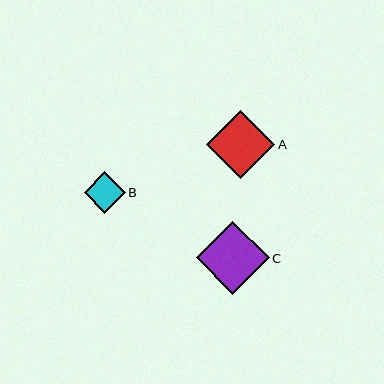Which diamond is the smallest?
Diamond B is the smallest with a size of approximately 41 pixels.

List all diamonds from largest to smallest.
From largest to smallest: C, A, B.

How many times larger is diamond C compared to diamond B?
Diamond C is approximately 1.8 times the size of diamond B.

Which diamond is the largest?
Diamond C is the largest with a size of approximately 73 pixels.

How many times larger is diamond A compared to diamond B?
Diamond A is approximately 1.7 times the size of diamond B.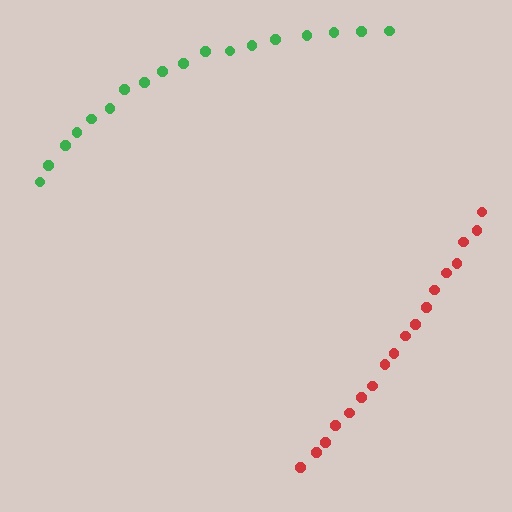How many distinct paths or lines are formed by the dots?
There are 2 distinct paths.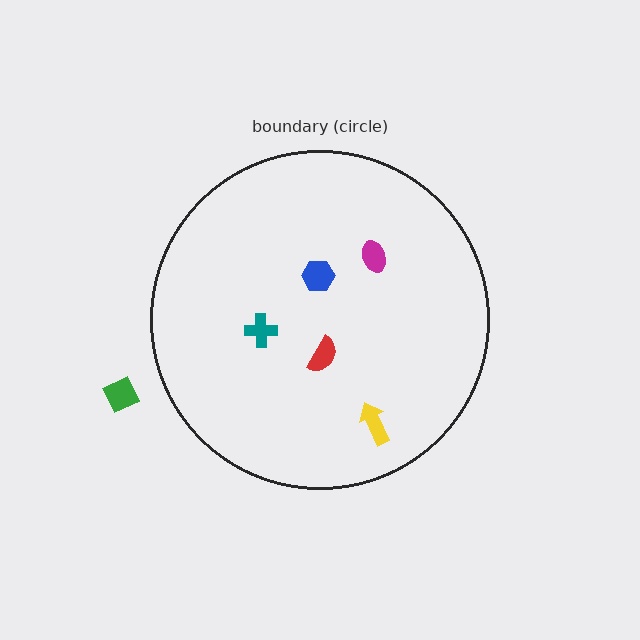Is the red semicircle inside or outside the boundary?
Inside.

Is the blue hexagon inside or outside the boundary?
Inside.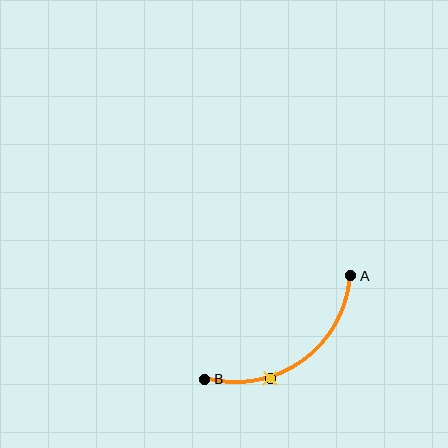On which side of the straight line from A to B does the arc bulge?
The arc bulges below and to the right of the straight line connecting A and B.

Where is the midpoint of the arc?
The arc midpoint is the point on the curve farthest from the straight line joining A and B. It sits below and to the right of that line.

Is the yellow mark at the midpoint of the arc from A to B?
No. The yellow mark lies on the arc but is closer to endpoint B. The arc midpoint would be at the point on the curve equidistant along the arc from both A and B.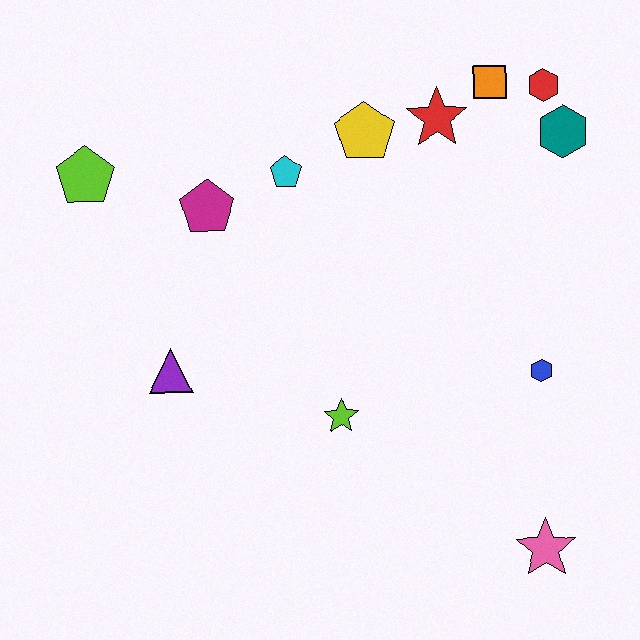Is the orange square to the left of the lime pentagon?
No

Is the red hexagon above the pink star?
Yes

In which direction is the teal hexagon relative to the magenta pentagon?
The teal hexagon is to the right of the magenta pentagon.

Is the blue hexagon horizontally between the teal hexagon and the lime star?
Yes